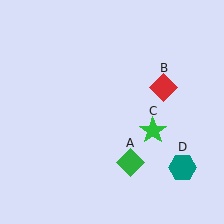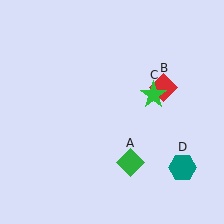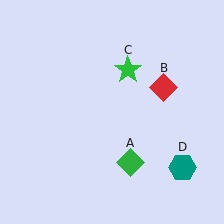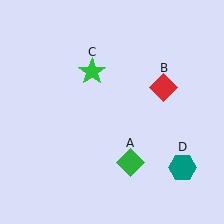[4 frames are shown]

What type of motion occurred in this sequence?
The green star (object C) rotated counterclockwise around the center of the scene.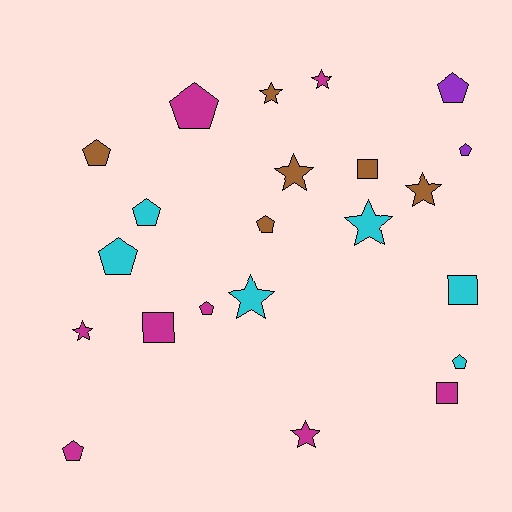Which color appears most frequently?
Magenta, with 8 objects.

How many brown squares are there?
There is 1 brown square.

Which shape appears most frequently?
Pentagon, with 10 objects.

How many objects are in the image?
There are 22 objects.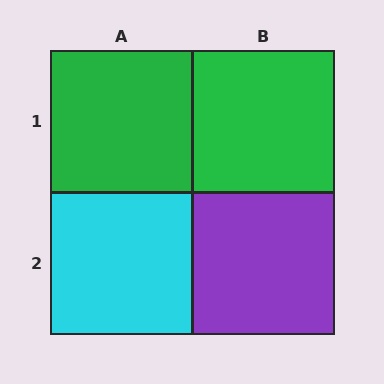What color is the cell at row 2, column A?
Cyan.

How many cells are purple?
1 cell is purple.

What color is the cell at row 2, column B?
Purple.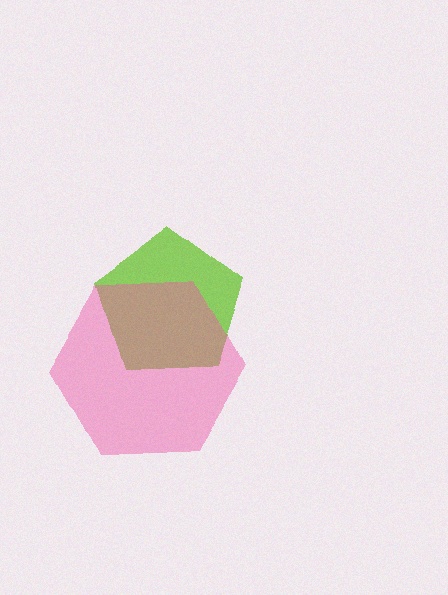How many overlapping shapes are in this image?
There are 2 overlapping shapes in the image.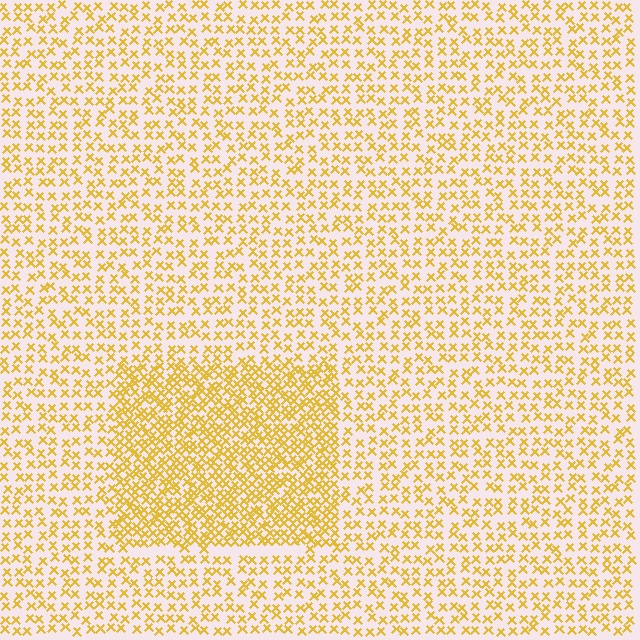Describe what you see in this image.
The image contains small yellow elements arranged at two different densities. A rectangle-shaped region is visible where the elements are more densely packed than the surrounding area.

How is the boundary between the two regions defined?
The boundary is defined by a change in element density (approximately 2.0x ratio). All elements are the same color, size, and shape.